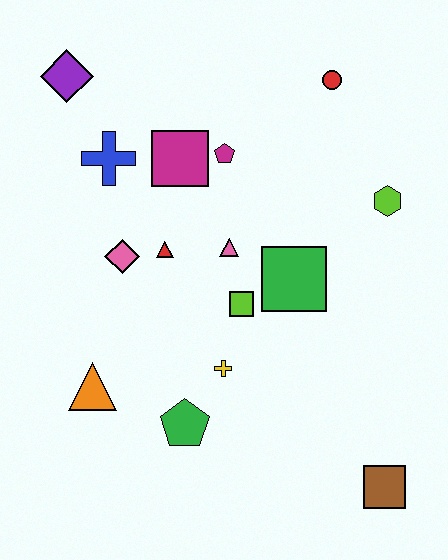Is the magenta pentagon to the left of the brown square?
Yes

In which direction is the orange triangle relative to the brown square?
The orange triangle is to the left of the brown square.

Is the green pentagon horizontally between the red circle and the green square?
No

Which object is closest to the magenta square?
The magenta pentagon is closest to the magenta square.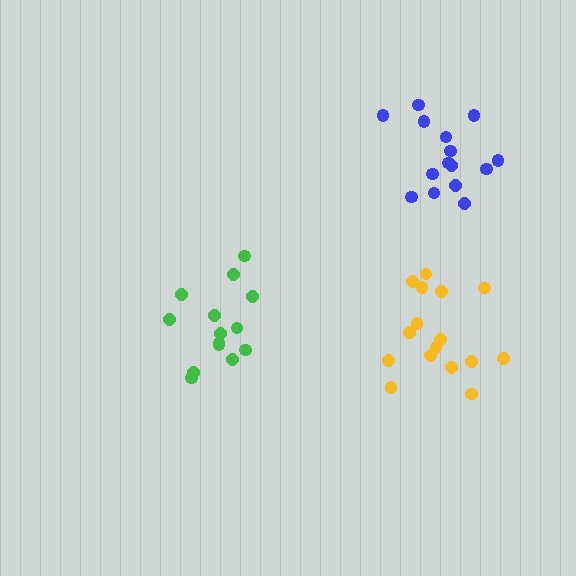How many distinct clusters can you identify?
There are 3 distinct clusters.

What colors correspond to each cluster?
The clusters are colored: yellow, green, blue.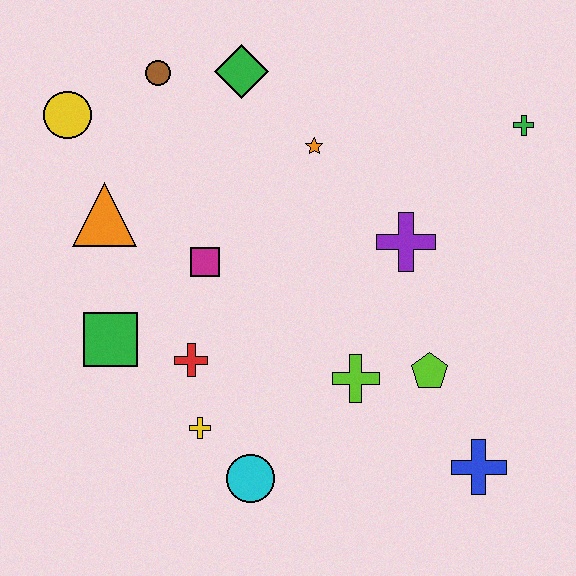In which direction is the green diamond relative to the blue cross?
The green diamond is above the blue cross.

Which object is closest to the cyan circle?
The yellow cross is closest to the cyan circle.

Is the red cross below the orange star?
Yes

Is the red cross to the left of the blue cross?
Yes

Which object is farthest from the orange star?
The blue cross is farthest from the orange star.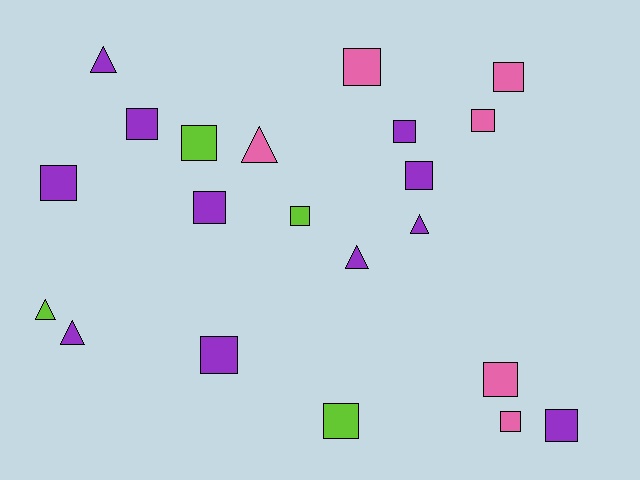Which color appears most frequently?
Purple, with 11 objects.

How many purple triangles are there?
There are 4 purple triangles.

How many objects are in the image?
There are 21 objects.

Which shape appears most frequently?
Square, with 15 objects.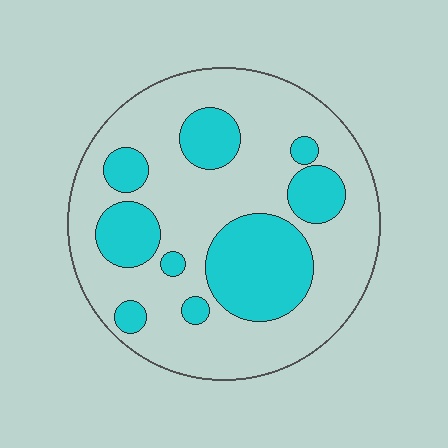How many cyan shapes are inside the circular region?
9.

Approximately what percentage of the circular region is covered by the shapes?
Approximately 30%.